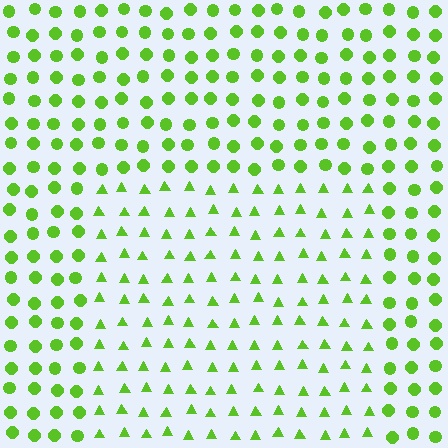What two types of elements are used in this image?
The image uses triangles inside the rectangle region and circles outside it.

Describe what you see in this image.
The image is filled with small lime elements arranged in a uniform grid. A rectangle-shaped region contains triangles, while the surrounding area contains circles. The boundary is defined purely by the change in element shape.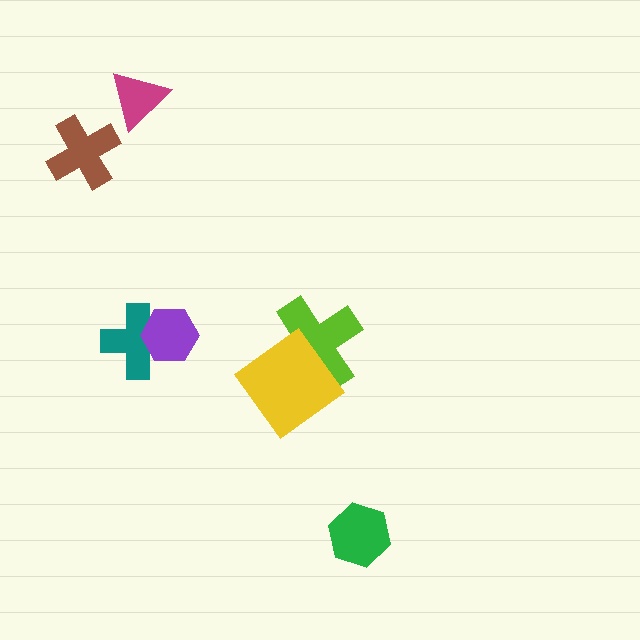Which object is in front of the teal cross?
The purple hexagon is in front of the teal cross.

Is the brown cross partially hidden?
No, no other shape covers it.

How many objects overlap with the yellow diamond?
1 object overlaps with the yellow diamond.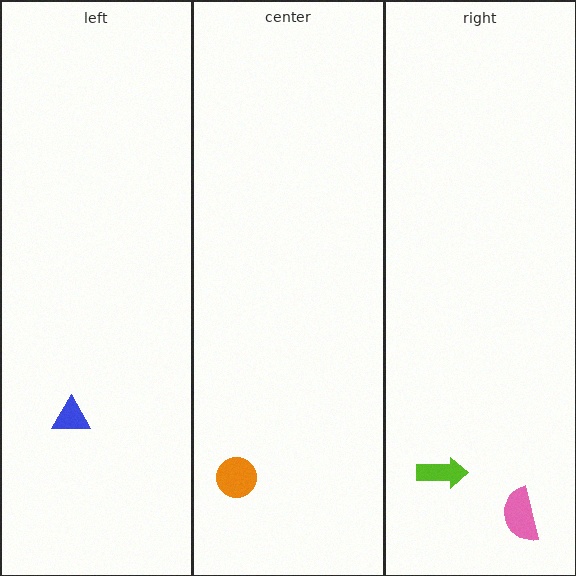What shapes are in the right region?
The lime arrow, the pink semicircle.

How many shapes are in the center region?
1.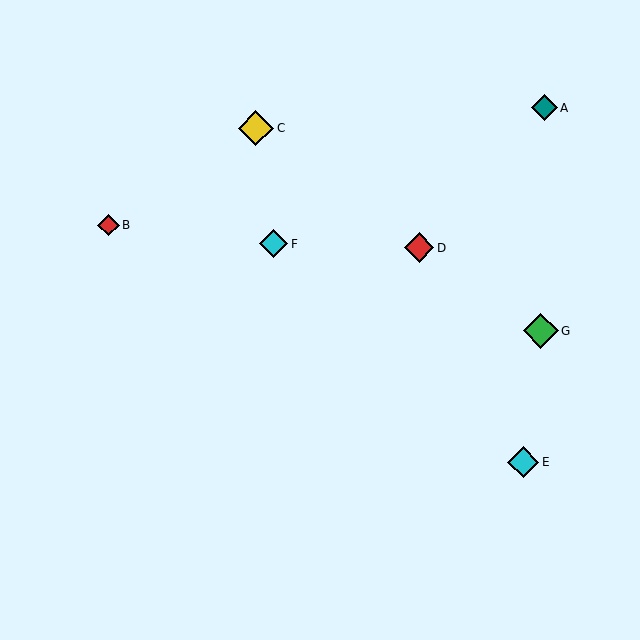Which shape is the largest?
The yellow diamond (labeled C) is the largest.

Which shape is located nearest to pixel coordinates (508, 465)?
The cyan diamond (labeled E) at (523, 462) is nearest to that location.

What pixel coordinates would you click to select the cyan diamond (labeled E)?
Click at (523, 462) to select the cyan diamond E.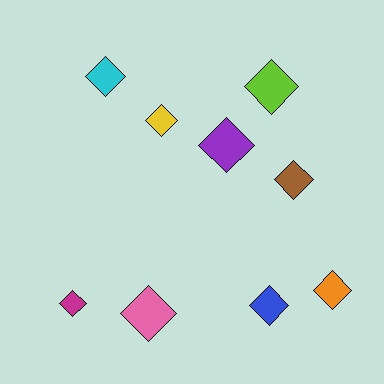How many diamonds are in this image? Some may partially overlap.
There are 9 diamonds.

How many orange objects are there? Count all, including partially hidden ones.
There is 1 orange object.